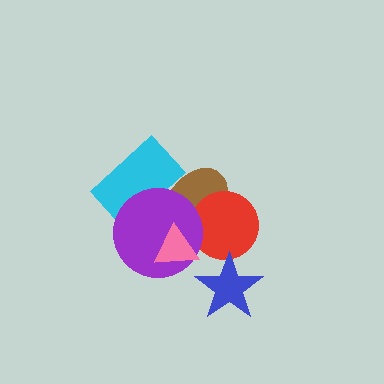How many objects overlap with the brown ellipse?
4 objects overlap with the brown ellipse.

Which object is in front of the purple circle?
The pink triangle is in front of the purple circle.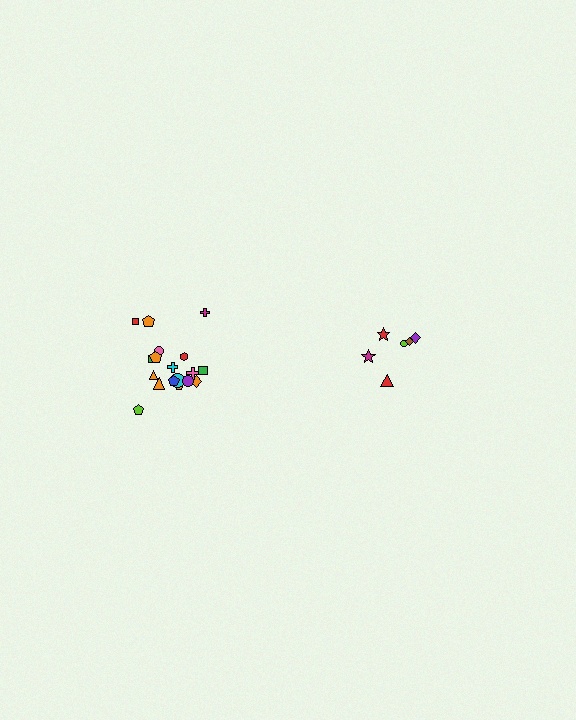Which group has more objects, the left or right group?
The left group.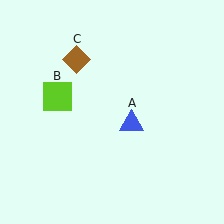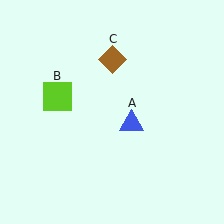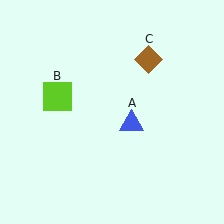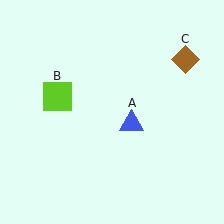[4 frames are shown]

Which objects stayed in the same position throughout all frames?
Blue triangle (object A) and lime square (object B) remained stationary.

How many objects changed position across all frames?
1 object changed position: brown diamond (object C).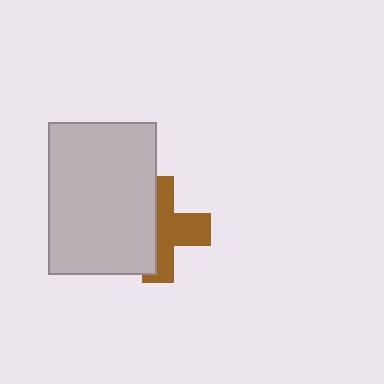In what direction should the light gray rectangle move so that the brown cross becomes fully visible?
The light gray rectangle should move left. That is the shortest direction to clear the overlap and leave the brown cross fully visible.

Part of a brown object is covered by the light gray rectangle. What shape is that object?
It is a cross.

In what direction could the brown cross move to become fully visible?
The brown cross could move right. That would shift it out from behind the light gray rectangle entirely.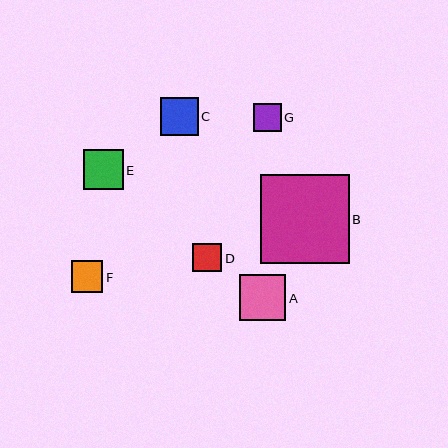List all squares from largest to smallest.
From largest to smallest: B, A, E, C, F, D, G.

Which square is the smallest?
Square G is the smallest with a size of approximately 28 pixels.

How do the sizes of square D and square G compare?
Square D and square G are approximately the same size.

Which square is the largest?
Square B is the largest with a size of approximately 88 pixels.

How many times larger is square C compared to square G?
Square C is approximately 1.4 times the size of square G.